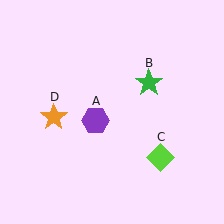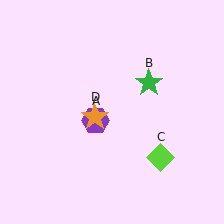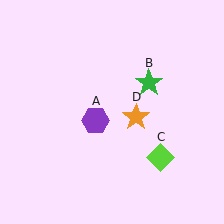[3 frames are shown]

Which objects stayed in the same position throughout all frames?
Purple hexagon (object A) and green star (object B) and lime diamond (object C) remained stationary.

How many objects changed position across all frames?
1 object changed position: orange star (object D).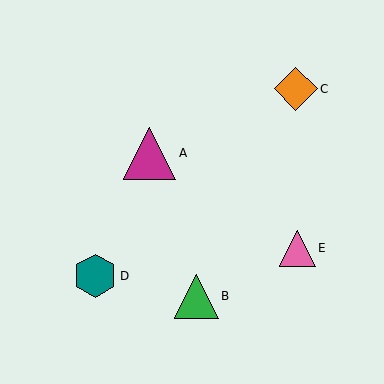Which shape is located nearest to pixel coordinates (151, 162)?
The magenta triangle (labeled A) at (150, 153) is nearest to that location.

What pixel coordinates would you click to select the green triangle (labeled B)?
Click at (196, 296) to select the green triangle B.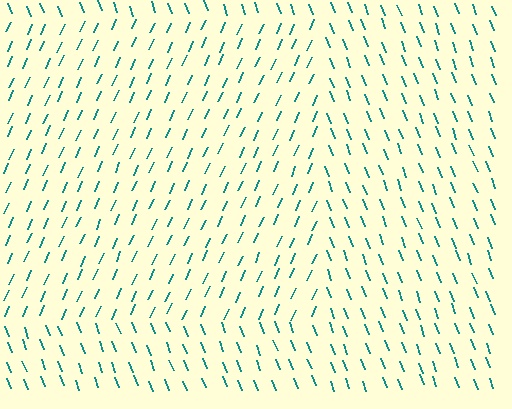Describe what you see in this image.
The image is filled with small teal line segments. A rectangle region in the image has lines oriented differently from the surrounding lines, creating a visible texture boundary.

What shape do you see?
I see a rectangle.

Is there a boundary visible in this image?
Yes, there is a texture boundary formed by a change in line orientation.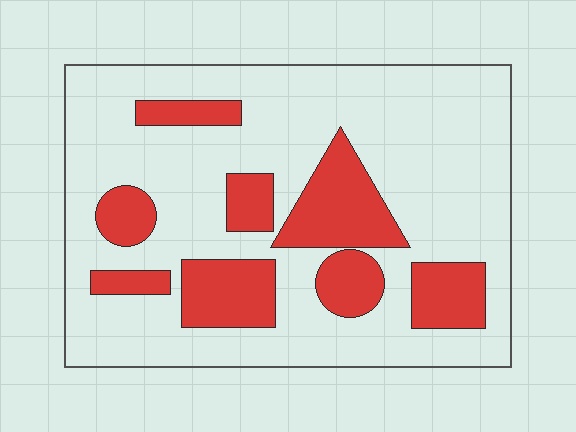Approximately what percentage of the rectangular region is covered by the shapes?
Approximately 25%.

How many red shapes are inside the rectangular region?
8.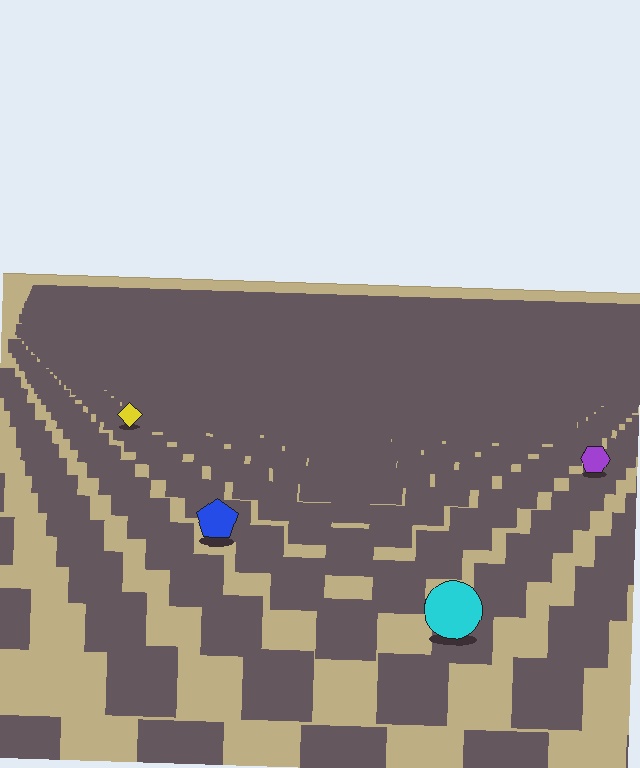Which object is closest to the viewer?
The cyan circle is closest. The texture marks near it are larger and more spread out.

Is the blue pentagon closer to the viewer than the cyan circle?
No. The cyan circle is closer — you can tell from the texture gradient: the ground texture is coarser near it.